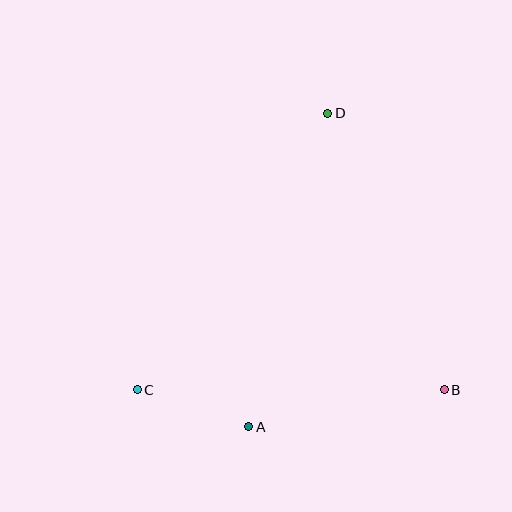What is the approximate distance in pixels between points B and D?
The distance between B and D is approximately 300 pixels.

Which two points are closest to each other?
Points A and C are closest to each other.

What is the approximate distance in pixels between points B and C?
The distance between B and C is approximately 307 pixels.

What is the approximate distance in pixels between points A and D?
The distance between A and D is approximately 324 pixels.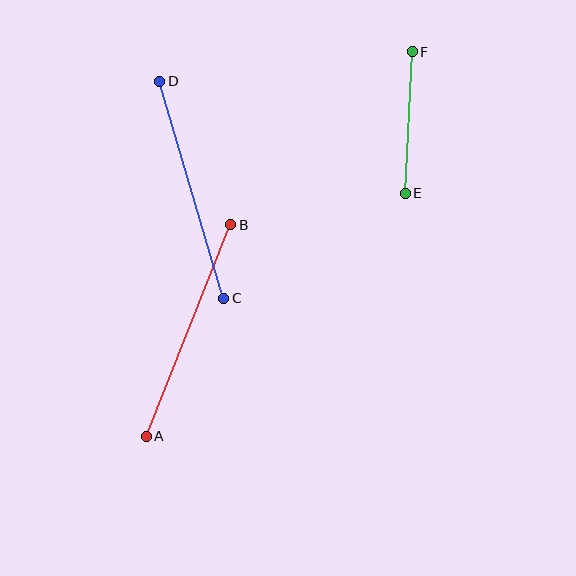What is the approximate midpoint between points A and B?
The midpoint is at approximately (188, 330) pixels.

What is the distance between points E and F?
The distance is approximately 142 pixels.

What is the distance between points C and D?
The distance is approximately 226 pixels.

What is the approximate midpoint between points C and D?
The midpoint is at approximately (192, 190) pixels.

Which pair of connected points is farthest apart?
Points A and B are farthest apart.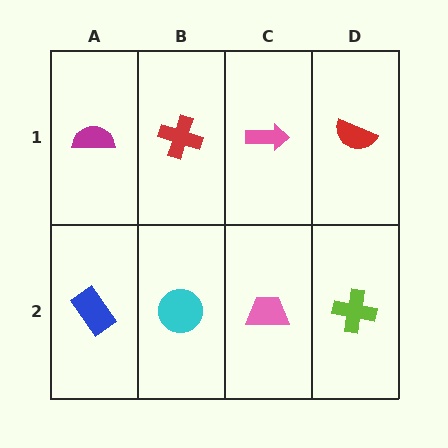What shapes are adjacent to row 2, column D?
A red semicircle (row 1, column D), a pink trapezoid (row 2, column C).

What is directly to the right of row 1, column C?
A red semicircle.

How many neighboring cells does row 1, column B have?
3.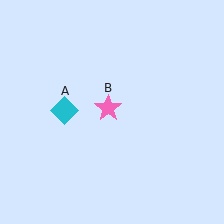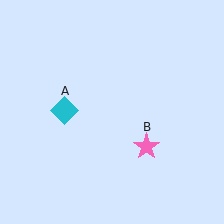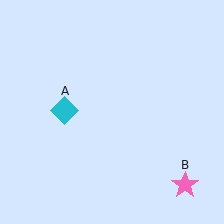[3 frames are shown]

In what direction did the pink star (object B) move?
The pink star (object B) moved down and to the right.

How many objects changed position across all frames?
1 object changed position: pink star (object B).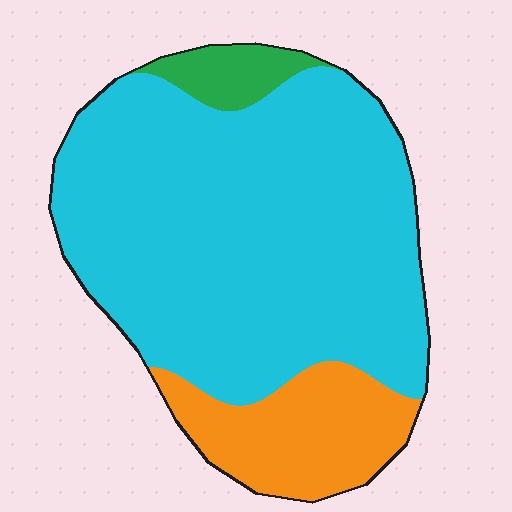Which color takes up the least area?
Green, at roughly 5%.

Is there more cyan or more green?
Cyan.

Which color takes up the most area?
Cyan, at roughly 75%.